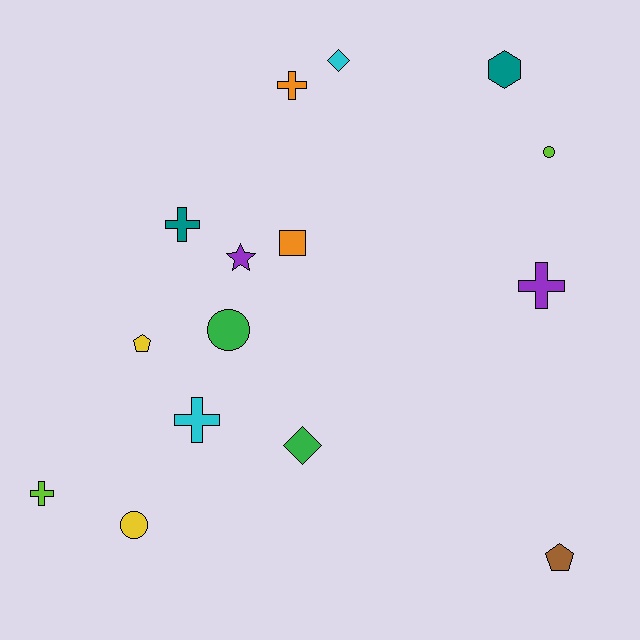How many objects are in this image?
There are 15 objects.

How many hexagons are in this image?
There is 1 hexagon.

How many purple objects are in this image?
There are 2 purple objects.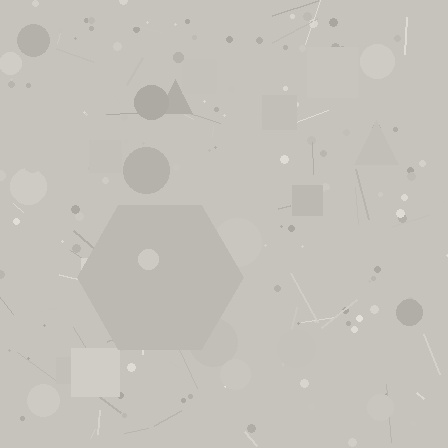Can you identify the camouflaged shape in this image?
The camouflaged shape is a hexagon.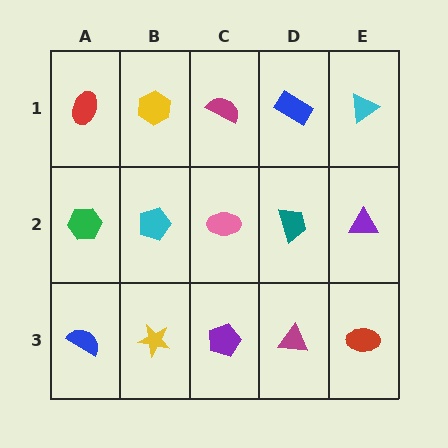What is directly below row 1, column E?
A purple triangle.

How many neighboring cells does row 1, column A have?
2.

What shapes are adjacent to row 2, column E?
A cyan triangle (row 1, column E), a red ellipse (row 3, column E), a teal trapezoid (row 2, column D).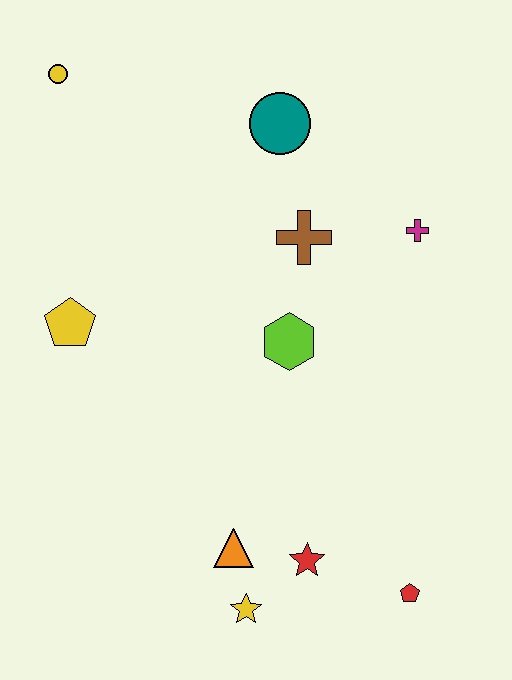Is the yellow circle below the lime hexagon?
No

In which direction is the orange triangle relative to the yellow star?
The orange triangle is above the yellow star.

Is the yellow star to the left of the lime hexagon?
Yes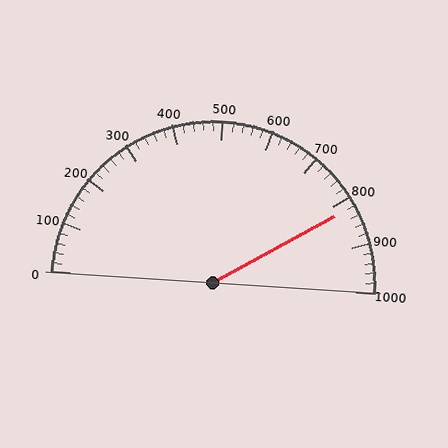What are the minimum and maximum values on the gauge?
The gauge ranges from 0 to 1000.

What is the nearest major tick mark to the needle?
The nearest major tick mark is 800.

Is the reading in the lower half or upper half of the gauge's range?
The reading is in the upper half of the range (0 to 1000).